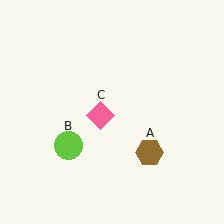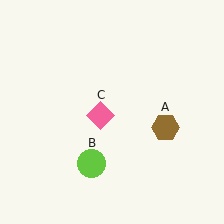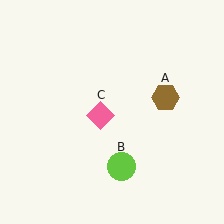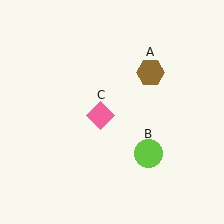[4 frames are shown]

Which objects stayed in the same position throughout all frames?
Pink diamond (object C) remained stationary.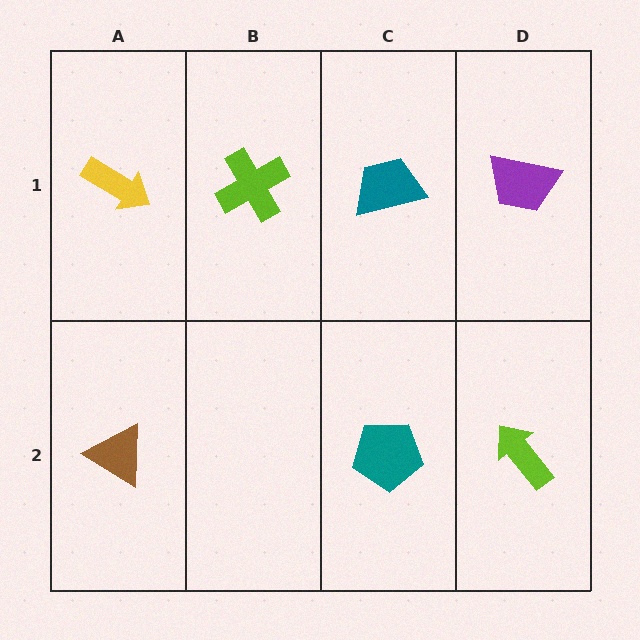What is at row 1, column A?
A yellow arrow.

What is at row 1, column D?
A purple trapezoid.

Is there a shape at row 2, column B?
No, that cell is empty.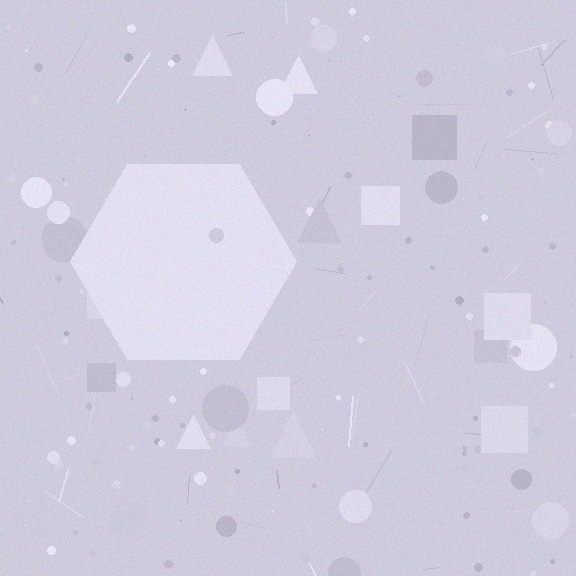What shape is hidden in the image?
A hexagon is hidden in the image.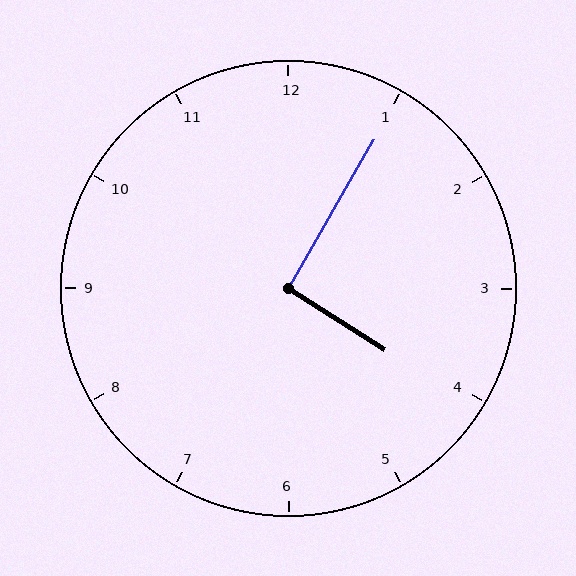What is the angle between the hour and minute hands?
Approximately 92 degrees.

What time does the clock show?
4:05.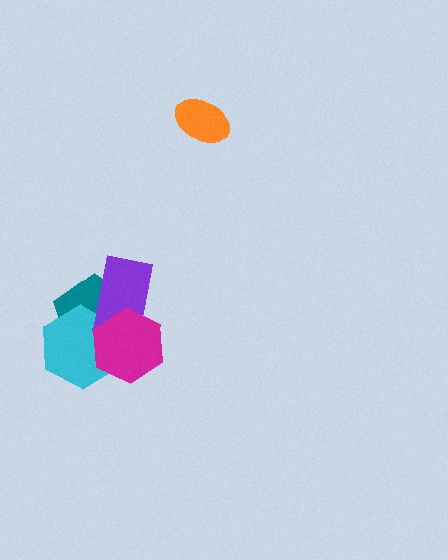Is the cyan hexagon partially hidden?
Yes, it is partially covered by another shape.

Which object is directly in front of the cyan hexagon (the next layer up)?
The purple rectangle is directly in front of the cyan hexagon.